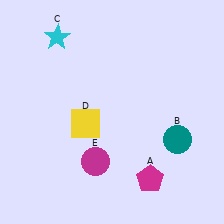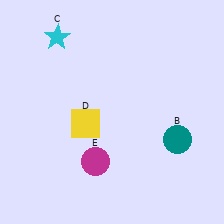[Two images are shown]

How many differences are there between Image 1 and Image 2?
There is 1 difference between the two images.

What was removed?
The magenta pentagon (A) was removed in Image 2.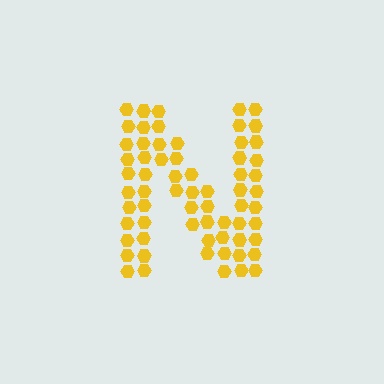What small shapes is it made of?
It is made of small hexagons.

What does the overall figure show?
The overall figure shows the letter N.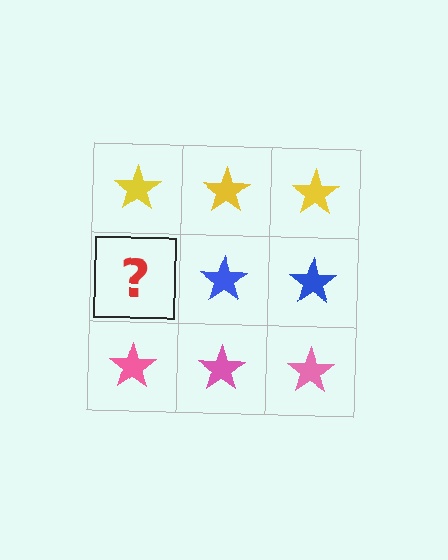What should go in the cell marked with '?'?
The missing cell should contain a blue star.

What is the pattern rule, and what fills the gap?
The rule is that each row has a consistent color. The gap should be filled with a blue star.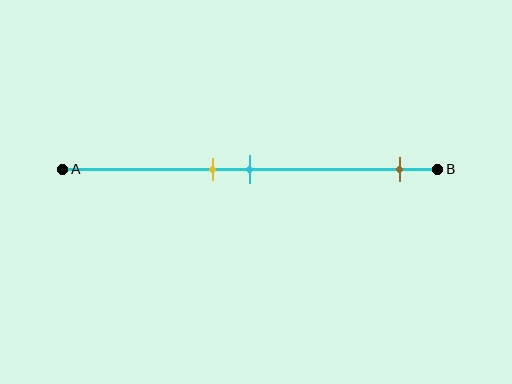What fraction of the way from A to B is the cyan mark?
The cyan mark is approximately 50% (0.5) of the way from A to B.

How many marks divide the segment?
There are 3 marks dividing the segment.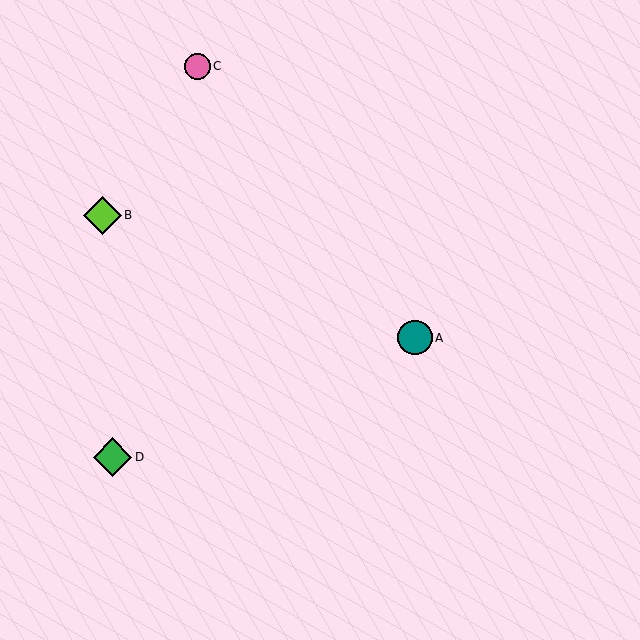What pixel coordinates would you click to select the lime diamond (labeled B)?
Click at (102, 215) to select the lime diamond B.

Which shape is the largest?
The green diamond (labeled D) is the largest.